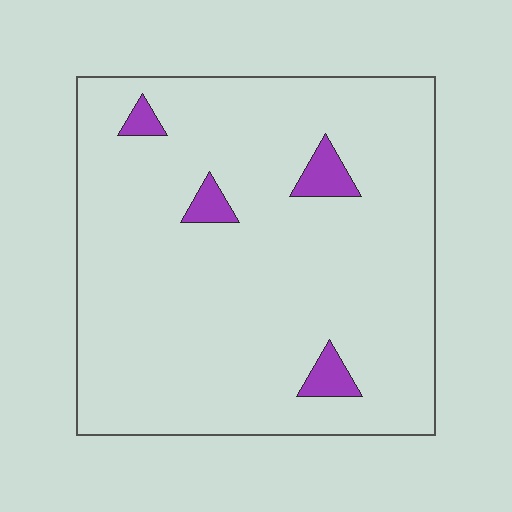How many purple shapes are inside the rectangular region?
4.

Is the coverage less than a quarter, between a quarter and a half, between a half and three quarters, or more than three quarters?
Less than a quarter.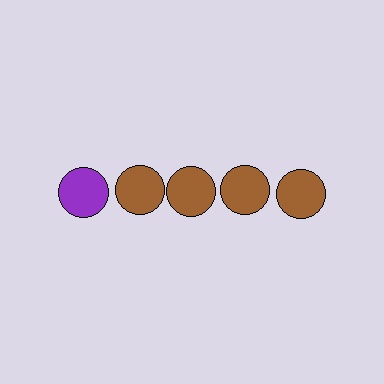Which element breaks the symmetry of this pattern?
The purple circle in the top row, leftmost column breaks the symmetry. All other shapes are brown circles.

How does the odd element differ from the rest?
It has a different color: purple instead of brown.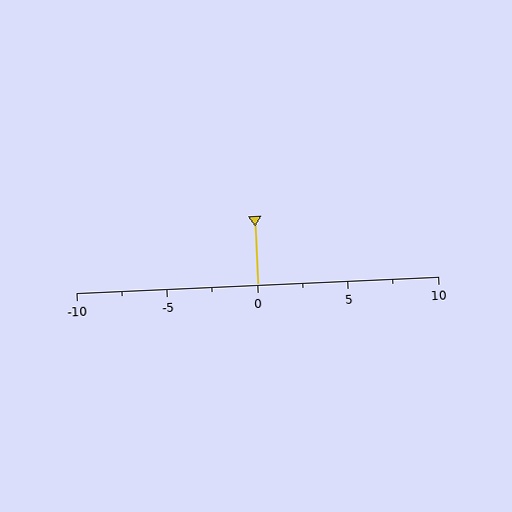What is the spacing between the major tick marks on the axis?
The major ticks are spaced 5 apart.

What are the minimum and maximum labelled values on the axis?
The axis runs from -10 to 10.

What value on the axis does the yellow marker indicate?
The marker indicates approximately 0.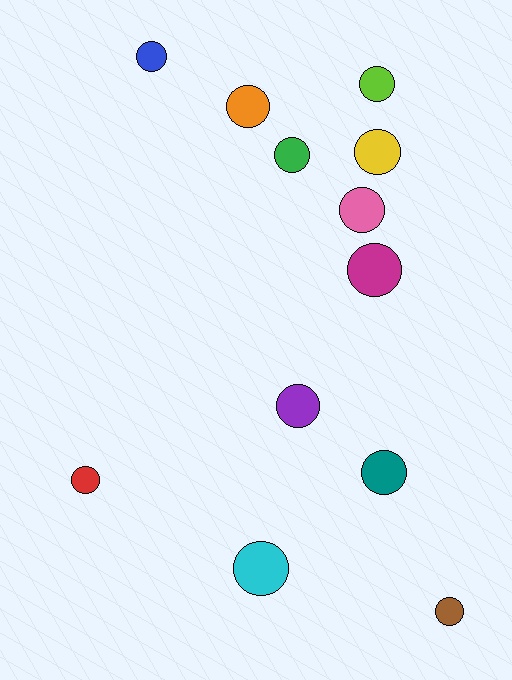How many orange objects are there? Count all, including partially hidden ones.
There is 1 orange object.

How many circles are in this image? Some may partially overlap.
There are 12 circles.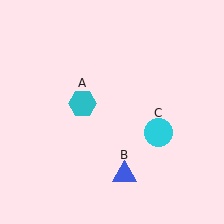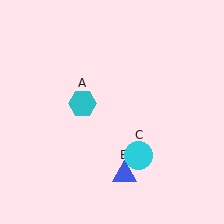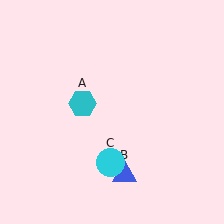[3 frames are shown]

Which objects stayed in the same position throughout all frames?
Cyan hexagon (object A) and blue triangle (object B) remained stationary.